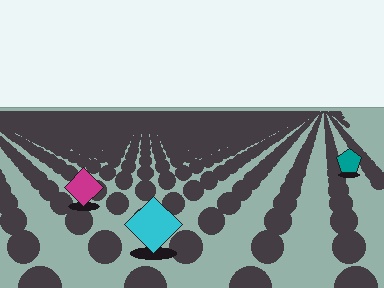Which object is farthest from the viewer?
The teal pentagon is farthest from the viewer. It appears smaller and the ground texture around it is denser.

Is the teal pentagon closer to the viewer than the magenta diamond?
No. The magenta diamond is closer — you can tell from the texture gradient: the ground texture is coarser near it.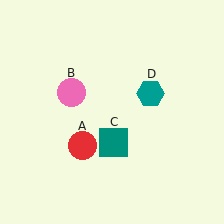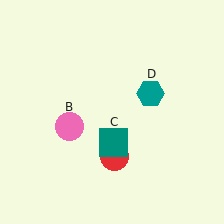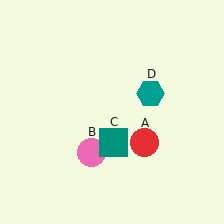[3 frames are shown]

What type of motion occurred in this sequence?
The red circle (object A), pink circle (object B) rotated counterclockwise around the center of the scene.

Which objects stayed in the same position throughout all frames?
Teal square (object C) and teal hexagon (object D) remained stationary.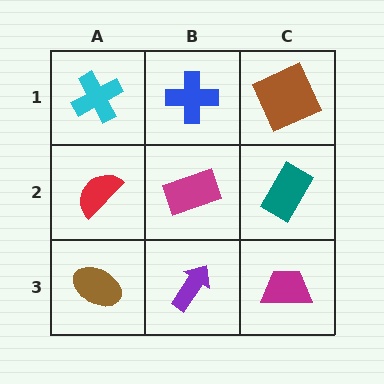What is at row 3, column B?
A purple arrow.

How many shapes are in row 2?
3 shapes.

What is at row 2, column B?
A magenta rectangle.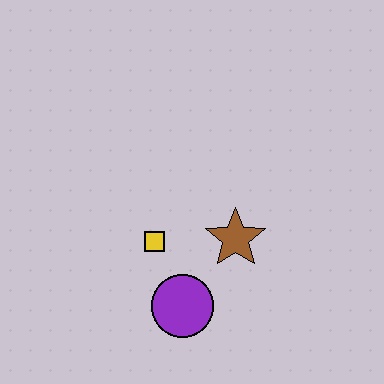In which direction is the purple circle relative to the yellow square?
The purple circle is below the yellow square.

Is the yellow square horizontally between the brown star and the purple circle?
No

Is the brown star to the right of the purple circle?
Yes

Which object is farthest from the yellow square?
The brown star is farthest from the yellow square.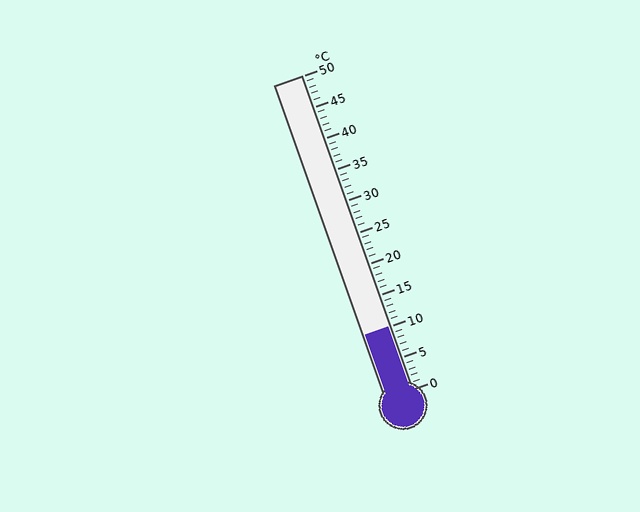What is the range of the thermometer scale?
The thermometer scale ranges from 0°C to 50°C.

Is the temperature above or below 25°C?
The temperature is below 25°C.